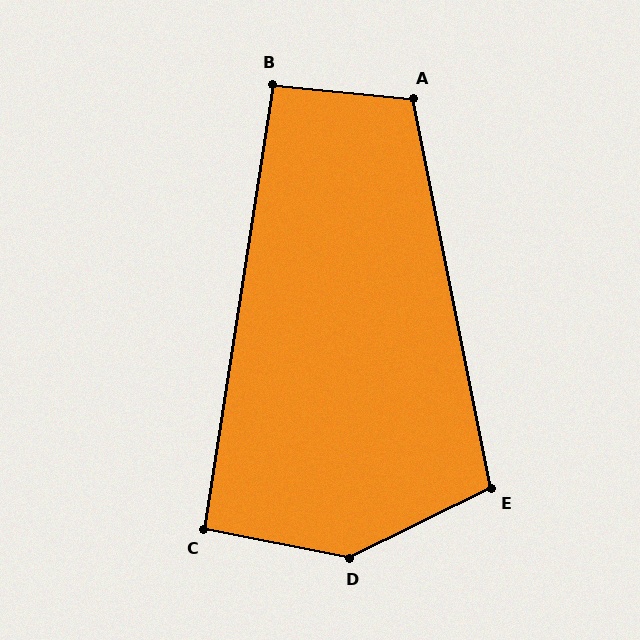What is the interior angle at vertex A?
Approximately 107 degrees (obtuse).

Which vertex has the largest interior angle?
D, at approximately 143 degrees.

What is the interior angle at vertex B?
Approximately 93 degrees (approximately right).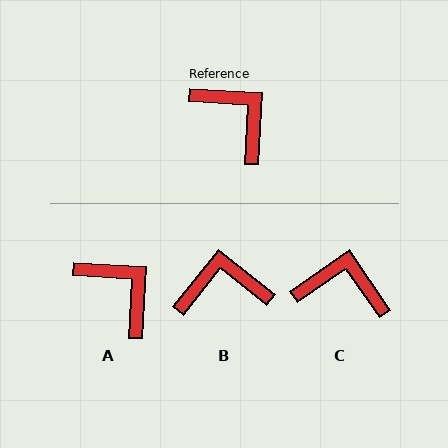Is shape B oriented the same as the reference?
No, it is off by about 55 degrees.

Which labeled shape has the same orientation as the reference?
A.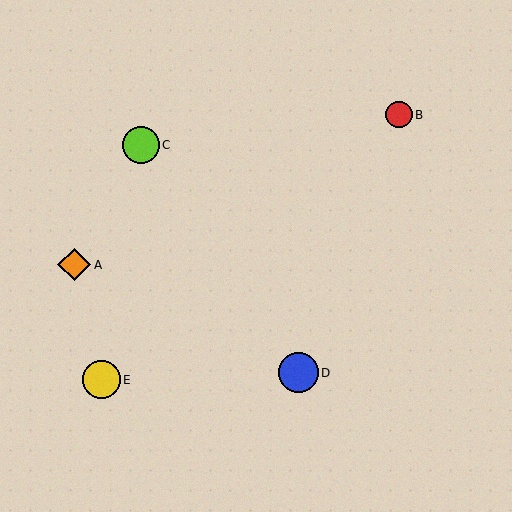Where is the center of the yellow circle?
The center of the yellow circle is at (101, 380).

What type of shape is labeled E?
Shape E is a yellow circle.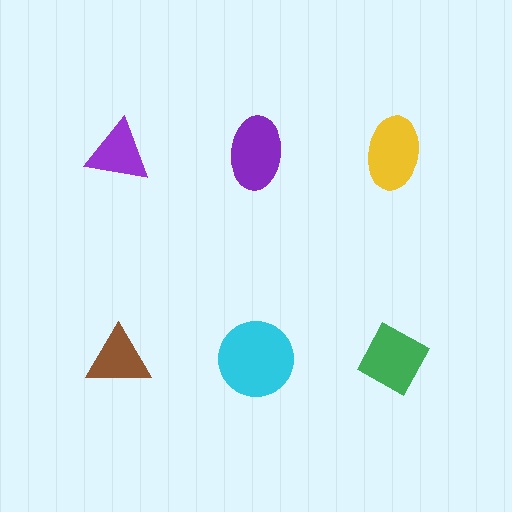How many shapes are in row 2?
3 shapes.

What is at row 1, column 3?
A yellow ellipse.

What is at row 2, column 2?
A cyan circle.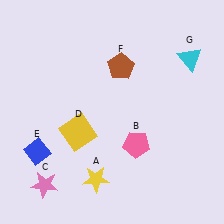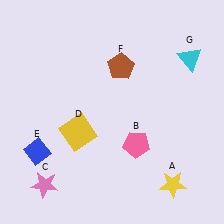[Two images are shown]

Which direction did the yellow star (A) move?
The yellow star (A) moved right.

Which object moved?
The yellow star (A) moved right.